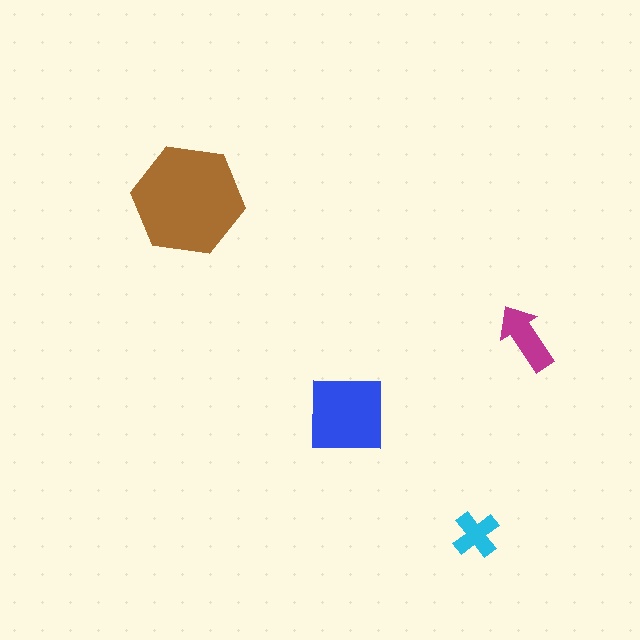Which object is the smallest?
The cyan cross.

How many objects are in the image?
There are 4 objects in the image.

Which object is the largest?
The brown hexagon.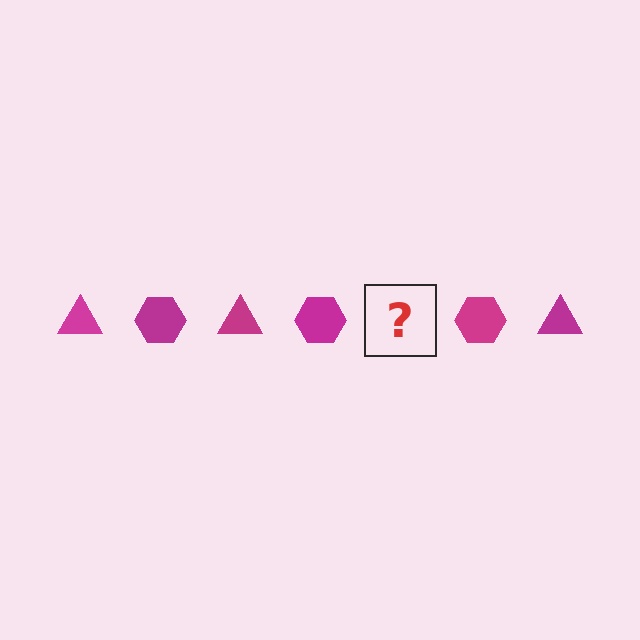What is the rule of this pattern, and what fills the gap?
The rule is that the pattern cycles through triangle, hexagon shapes in magenta. The gap should be filled with a magenta triangle.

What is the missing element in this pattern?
The missing element is a magenta triangle.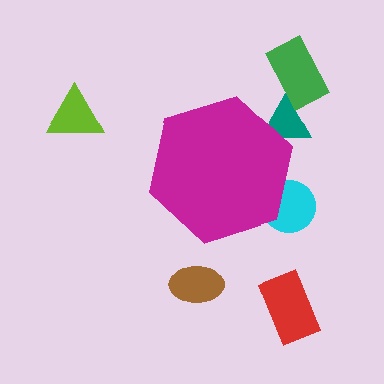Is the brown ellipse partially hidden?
No, the brown ellipse is fully visible.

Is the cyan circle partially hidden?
Yes, the cyan circle is partially hidden behind the magenta hexagon.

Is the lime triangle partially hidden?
No, the lime triangle is fully visible.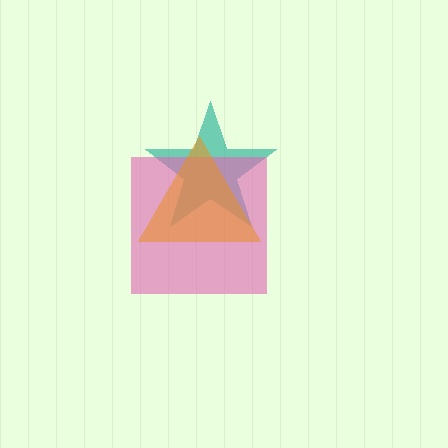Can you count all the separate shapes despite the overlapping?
Yes, there are 3 separate shapes.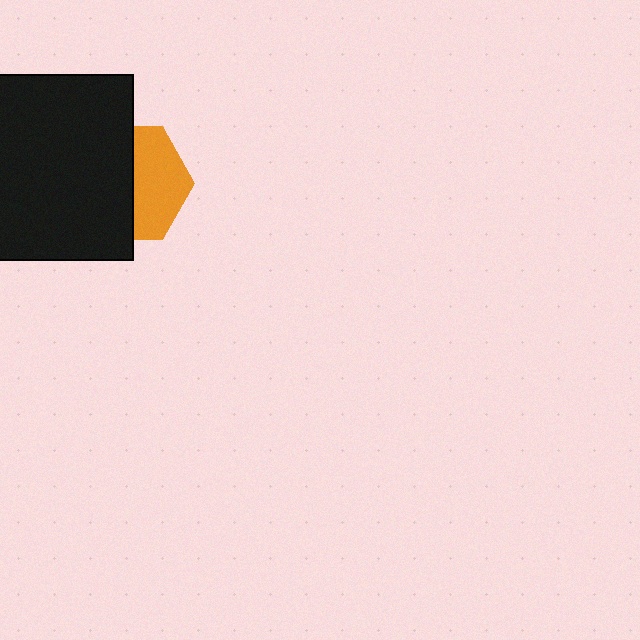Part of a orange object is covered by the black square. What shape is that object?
It is a hexagon.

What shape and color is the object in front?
The object in front is a black square.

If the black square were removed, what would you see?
You would see the complete orange hexagon.